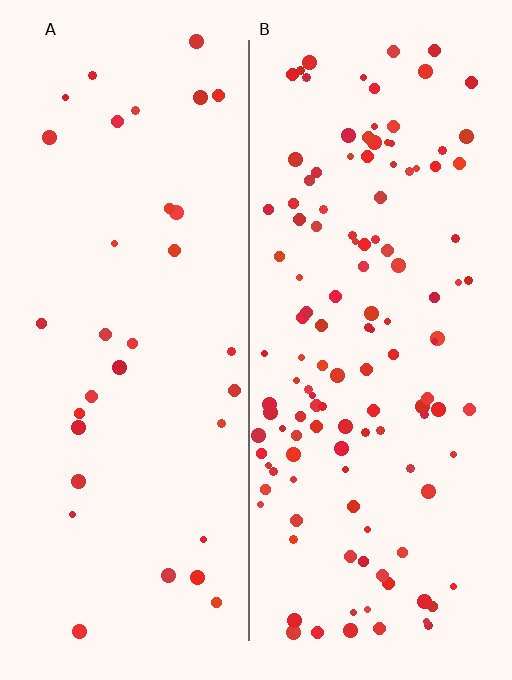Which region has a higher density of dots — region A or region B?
B (the right).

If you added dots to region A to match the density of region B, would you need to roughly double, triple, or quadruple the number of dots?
Approximately quadruple.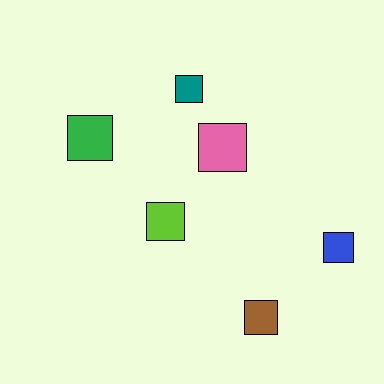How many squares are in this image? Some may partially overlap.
There are 6 squares.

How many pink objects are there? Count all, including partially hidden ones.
There is 1 pink object.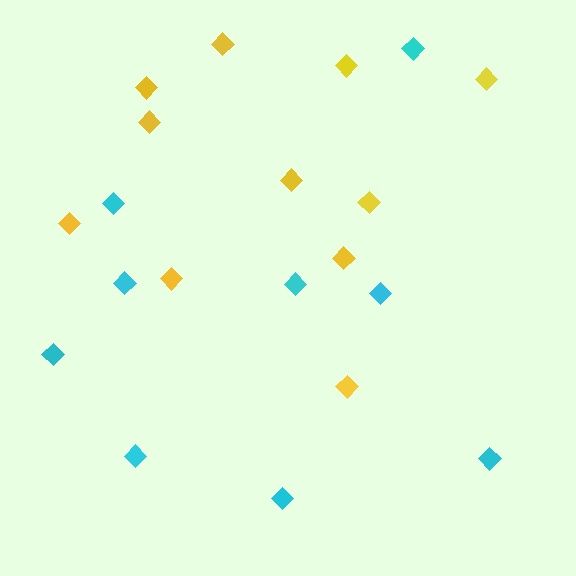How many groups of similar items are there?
There are 2 groups: one group of cyan diamonds (9) and one group of yellow diamonds (11).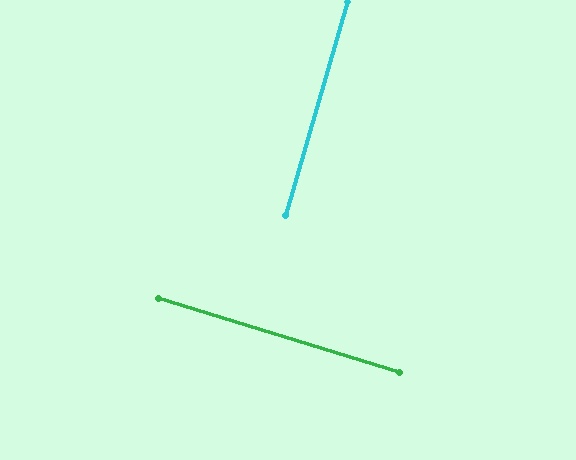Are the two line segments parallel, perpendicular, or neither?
Perpendicular — they meet at approximately 89°.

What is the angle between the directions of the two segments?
Approximately 89 degrees.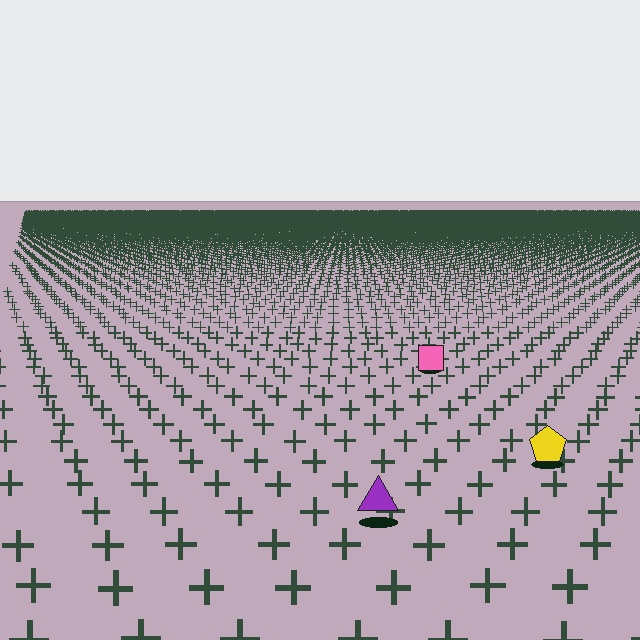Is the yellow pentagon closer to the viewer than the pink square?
Yes. The yellow pentagon is closer — you can tell from the texture gradient: the ground texture is coarser near it.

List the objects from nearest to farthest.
From nearest to farthest: the purple triangle, the yellow pentagon, the pink square.